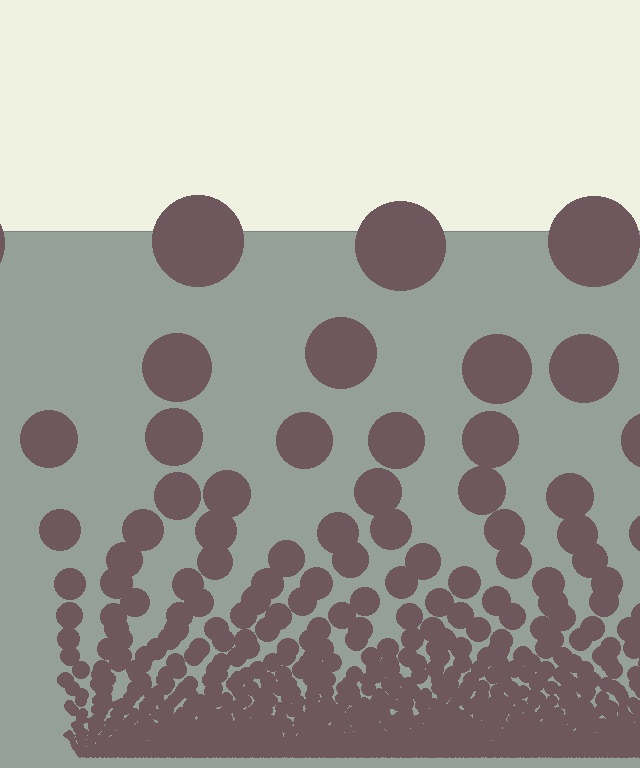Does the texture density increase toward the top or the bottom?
Density increases toward the bottom.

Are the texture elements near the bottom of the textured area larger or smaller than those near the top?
Smaller. The gradient is inverted — elements near the bottom are smaller and denser.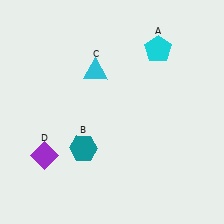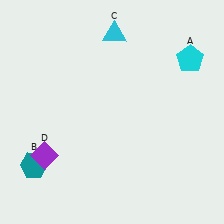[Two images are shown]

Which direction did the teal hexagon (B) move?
The teal hexagon (B) moved left.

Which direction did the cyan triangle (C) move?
The cyan triangle (C) moved up.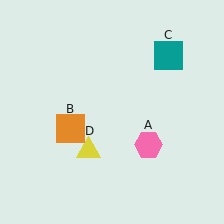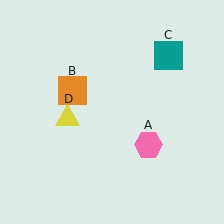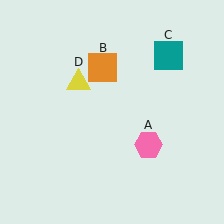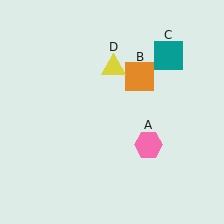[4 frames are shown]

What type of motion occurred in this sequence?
The orange square (object B), yellow triangle (object D) rotated clockwise around the center of the scene.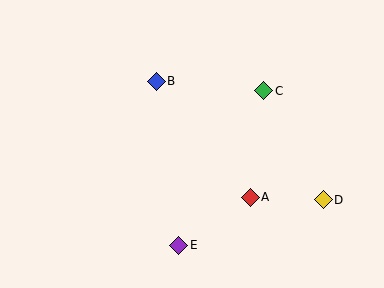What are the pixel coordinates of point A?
Point A is at (250, 197).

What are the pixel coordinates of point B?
Point B is at (156, 81).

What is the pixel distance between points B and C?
The distance between B and C is 108 pixels.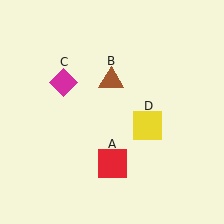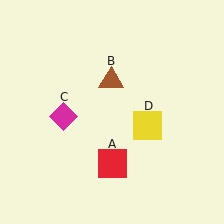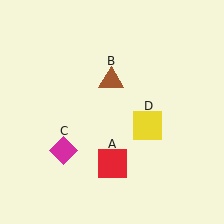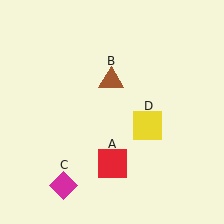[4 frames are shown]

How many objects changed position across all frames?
1 object changed position: magenta diamond (object C).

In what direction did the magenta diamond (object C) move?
The magenta diamond (object C) moved down.